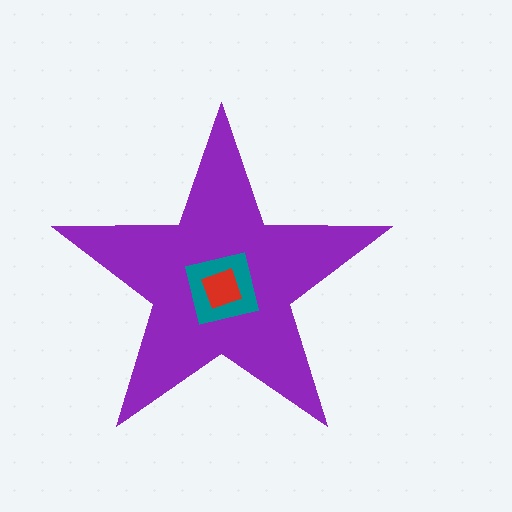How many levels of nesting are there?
3.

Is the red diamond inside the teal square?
Yes.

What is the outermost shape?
The purple star.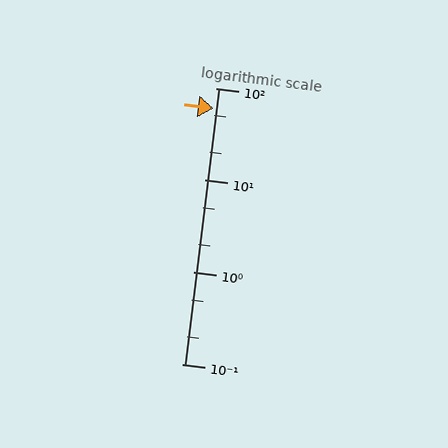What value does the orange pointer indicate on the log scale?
The pointer indicates approximately 60.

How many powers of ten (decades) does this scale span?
The scale spans 3 decades, from 0.1 to 100.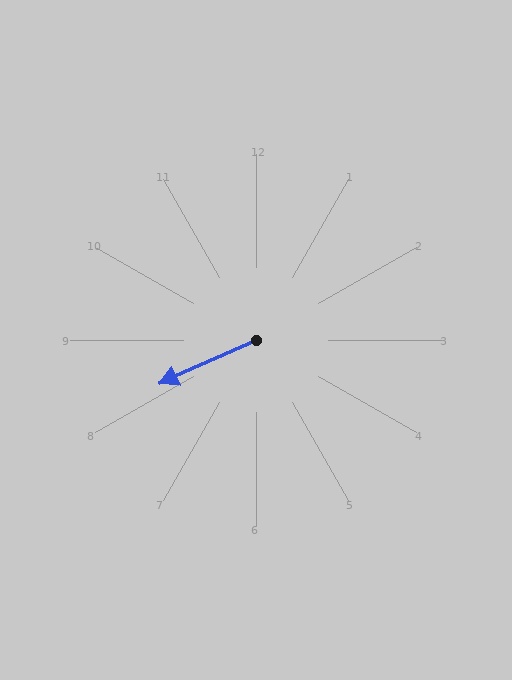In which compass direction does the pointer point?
Southwest.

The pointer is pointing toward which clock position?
Roughly 8 o'clock.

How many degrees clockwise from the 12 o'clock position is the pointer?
Approximately 246 degrees.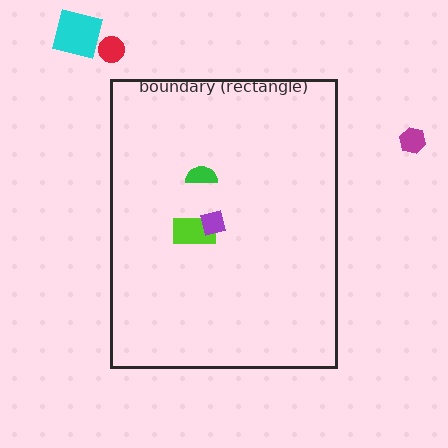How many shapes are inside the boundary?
3 inside, 3 outside.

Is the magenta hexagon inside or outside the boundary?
Outside.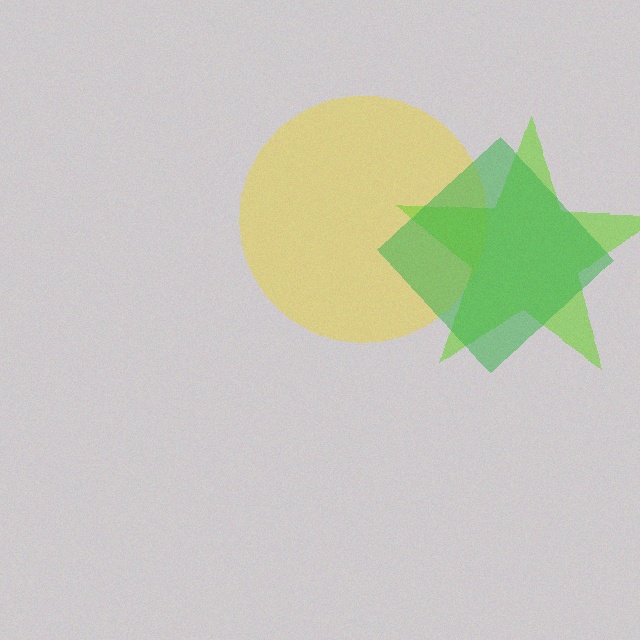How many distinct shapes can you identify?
There are 3 distinct shapes: a yellow circle, a lime star, a green diamond.